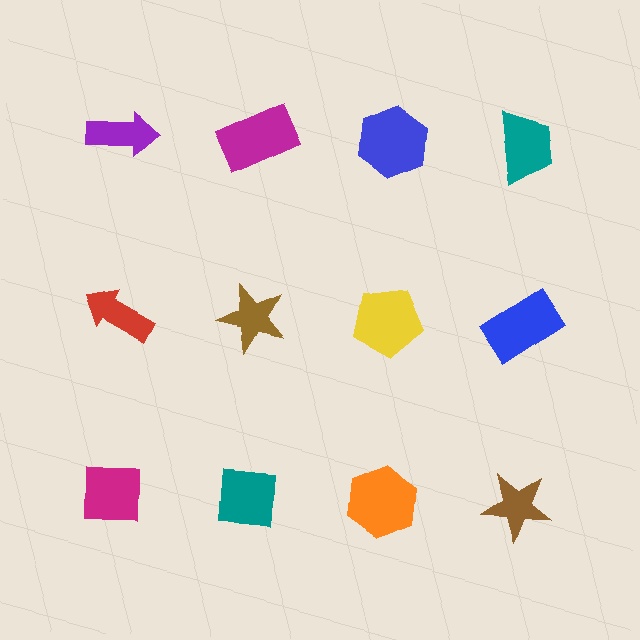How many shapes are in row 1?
4 shapes.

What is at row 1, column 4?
A teal trapezoid.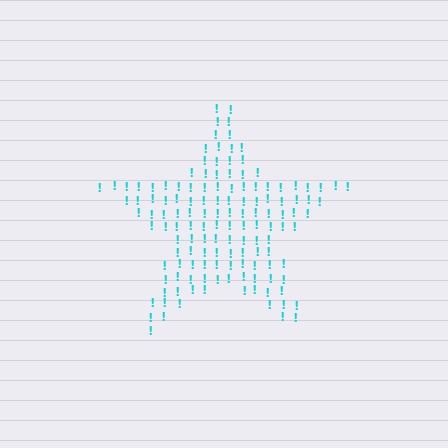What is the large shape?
The large shape is a star.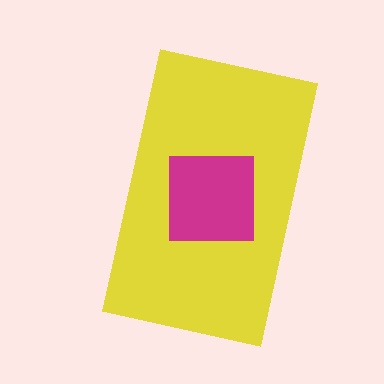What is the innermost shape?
The magenta square.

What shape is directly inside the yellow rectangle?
The magenta square.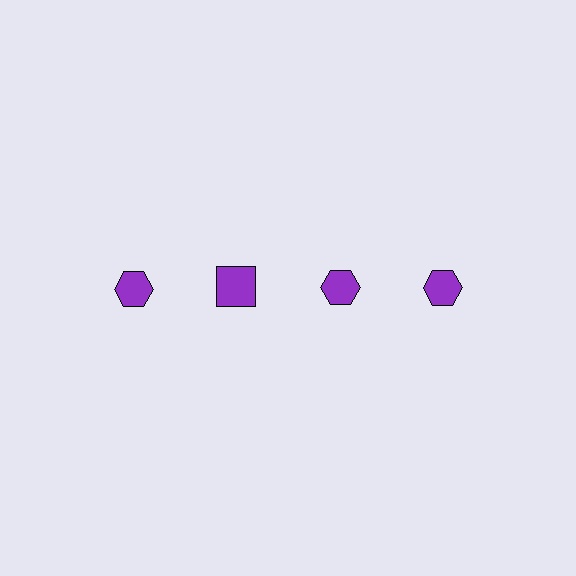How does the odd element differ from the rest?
It has a different shape: square instead of hexagon.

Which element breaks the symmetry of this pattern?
The purple square in the top row, second from left column breaks the symmetry. All other shapes are purple hexagons.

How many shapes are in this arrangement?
There are 4 shapes arranged in a grid pattern.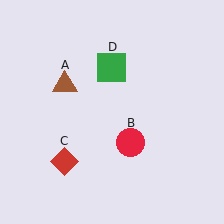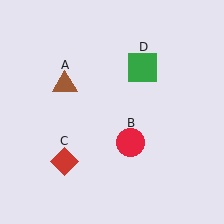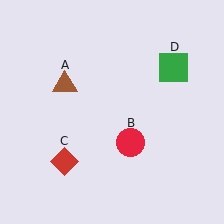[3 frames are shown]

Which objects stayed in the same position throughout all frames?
Brown triangle (object A) and red circle (object B) and red diamond (object C) remained stationary.